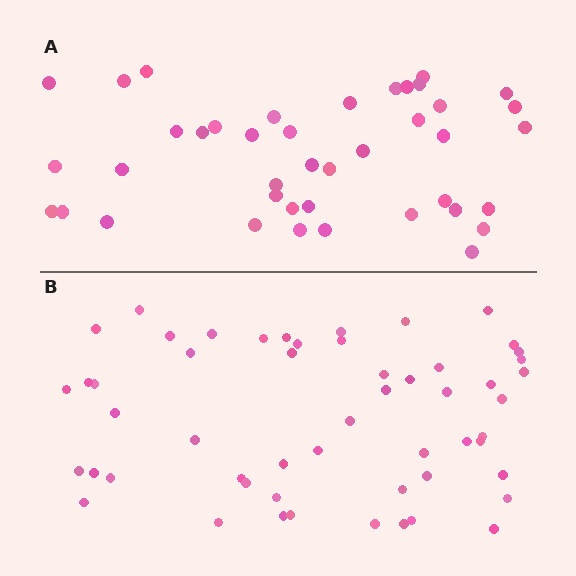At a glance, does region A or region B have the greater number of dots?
Region B (the bottom region) has more dots.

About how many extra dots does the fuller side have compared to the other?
Region B has approximately 15 more dots than region A.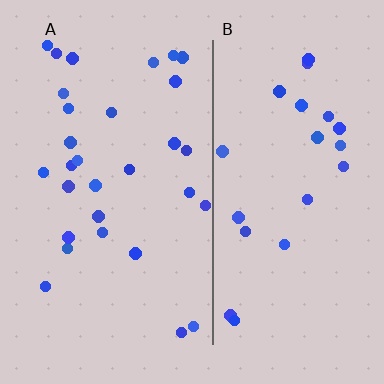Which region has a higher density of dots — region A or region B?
A (the left).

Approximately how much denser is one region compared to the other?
Approximately 1.4× — region A over region B.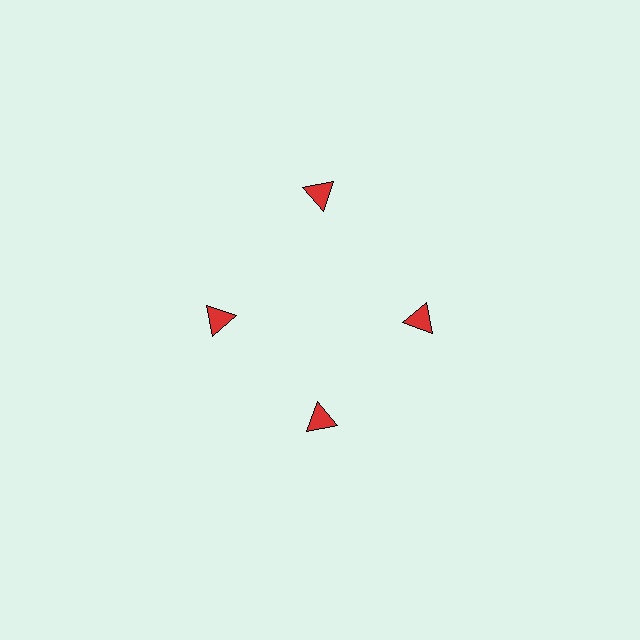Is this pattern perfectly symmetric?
No. The 4 red triangles are arranged in a ring, but one element near the 12 o'clock position is pushed outward from the center, breaking the 4-fold rotational symmetry.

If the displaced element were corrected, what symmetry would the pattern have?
It would have 4-fold rotational symmetry — the pattern would map onto itself every 90 degrees.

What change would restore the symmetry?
The symmetry would be restored by moving it inward, back onto the ring so that all 4 triangles sit at equal angles and equal distance from the center.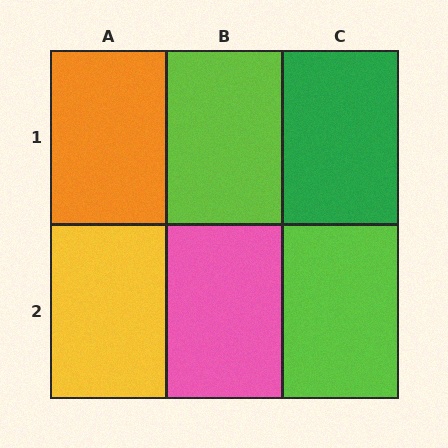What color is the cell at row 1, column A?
Orange.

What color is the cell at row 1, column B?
Lime.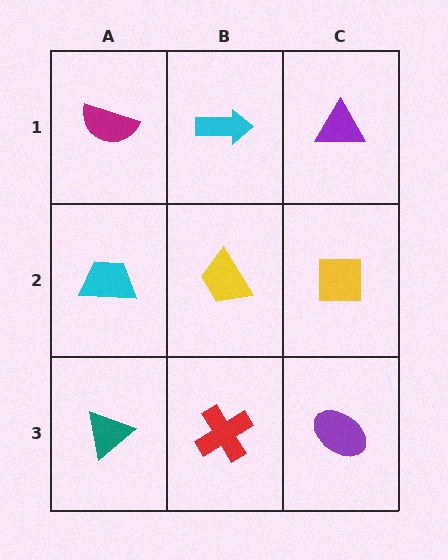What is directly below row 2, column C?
A purple ellipse.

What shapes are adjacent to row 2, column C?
A purple triangle (row 1, column C), a purple ellipse (row 3, column C), a yellow trapezoid (row 2, column B).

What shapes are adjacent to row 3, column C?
A yellow square (row 2, column C), a red cross (row 3, column B).